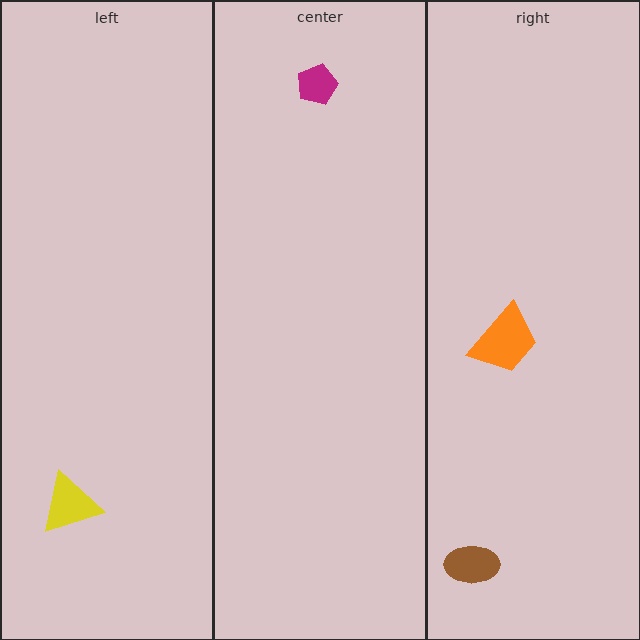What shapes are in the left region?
The yellow triangle.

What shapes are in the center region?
The magenta pentagon.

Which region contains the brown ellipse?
The right region.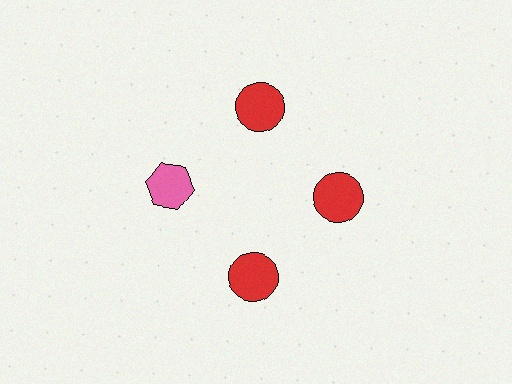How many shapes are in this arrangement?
There are 4 shapes arranged in a ring pattern.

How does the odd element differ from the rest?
It differs in both color (pink instead of red) and shape (hexagon instead of circle).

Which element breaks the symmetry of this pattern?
The pink hexagon at roughly the 9 o'clock position breaks the symmetry. All other shapes are red circles.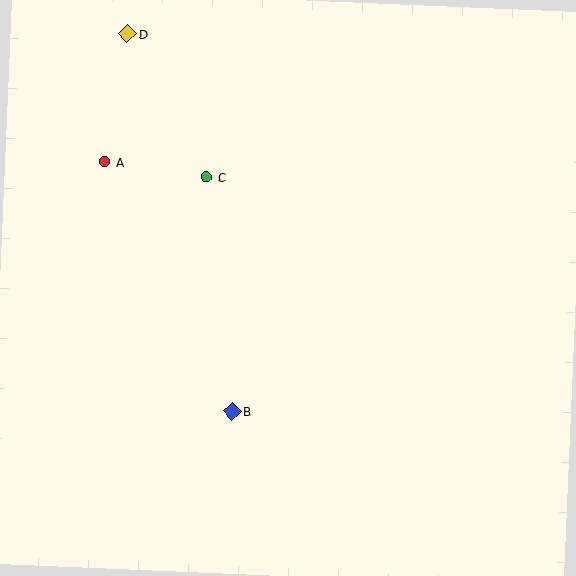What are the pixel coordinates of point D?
Point D is at (127, 34).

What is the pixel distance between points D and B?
The distance between D and B is 392 pixels.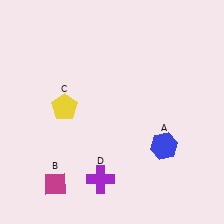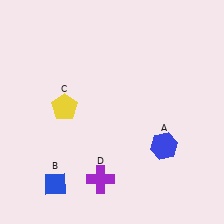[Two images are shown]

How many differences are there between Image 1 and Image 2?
There is 1 difference between the two images.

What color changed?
The diamond (B) changed from magenta in Image 1 to blue in Image 2.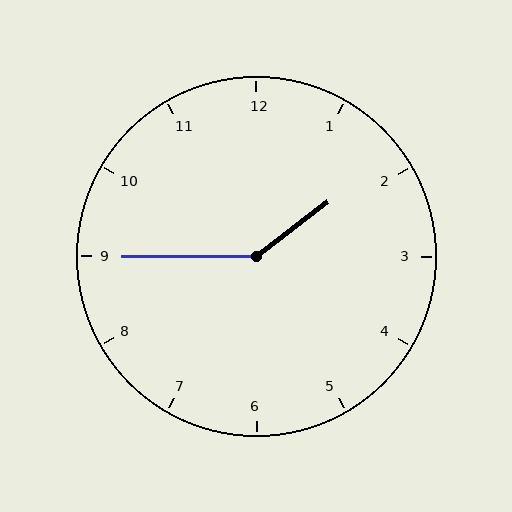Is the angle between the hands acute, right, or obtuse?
It is obtuse.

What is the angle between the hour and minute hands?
Approximately 142 degrees.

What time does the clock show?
1:45.